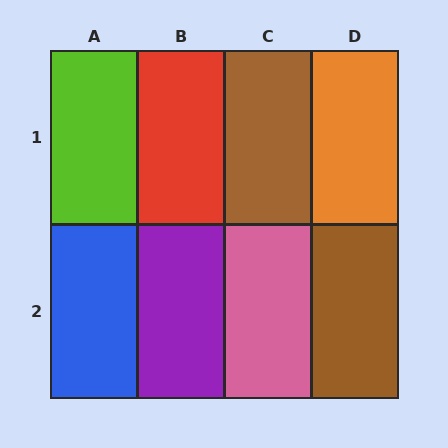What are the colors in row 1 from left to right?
Lime, red, brown, orange.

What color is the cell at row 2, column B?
Purple.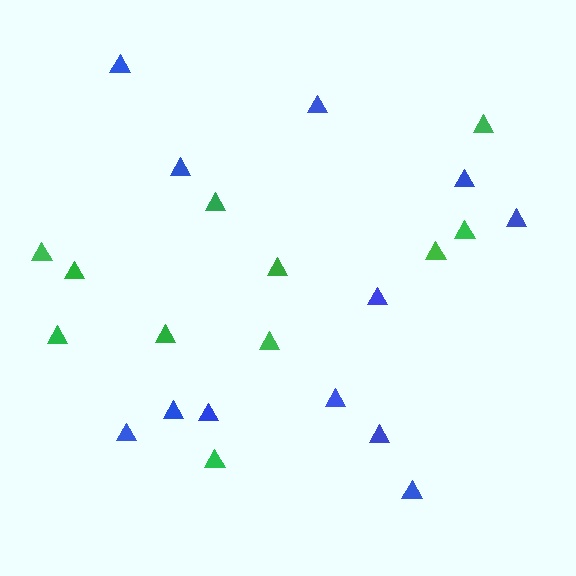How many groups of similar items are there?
There are 2 groups: one group of green triangles (11) and one group of blue triangles (12).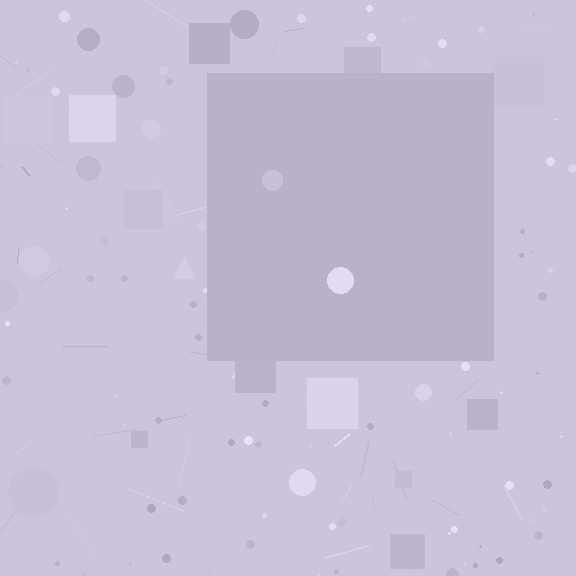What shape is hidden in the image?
A square is hidden in the image.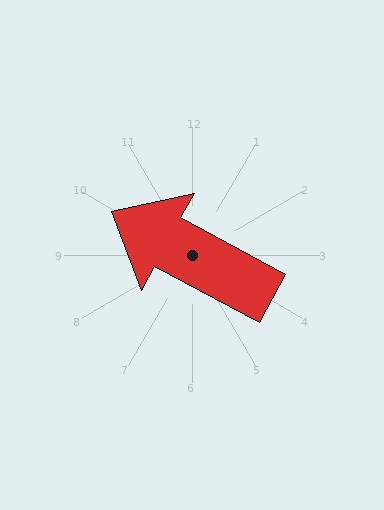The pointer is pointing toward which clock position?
Roughly 10 o'clock.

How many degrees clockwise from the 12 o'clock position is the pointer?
Approximately 298 degrees.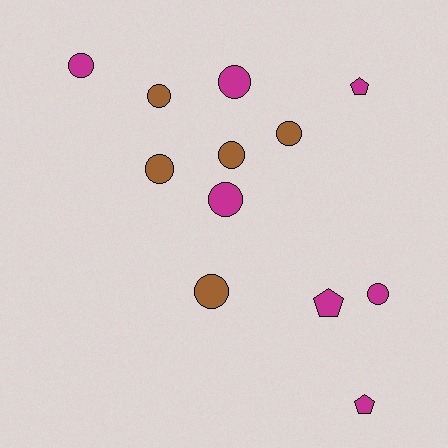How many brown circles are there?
There are 5 brown circles.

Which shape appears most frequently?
Circle, with 9 objects.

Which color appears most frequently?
Magenta, with 7 objects.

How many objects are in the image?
There are 12 objects.